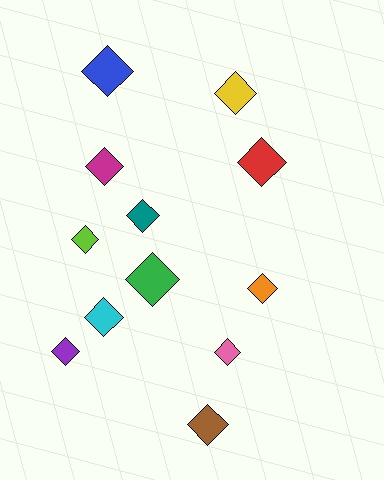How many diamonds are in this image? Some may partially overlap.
There are 12 diamonds.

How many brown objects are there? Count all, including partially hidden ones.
There is 1 brown object.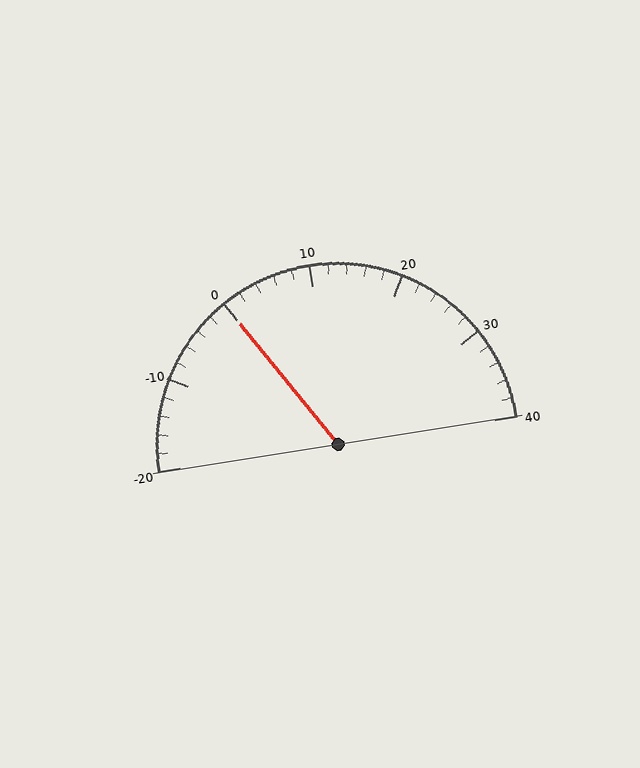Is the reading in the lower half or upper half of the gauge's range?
The reading is in the lower half of the range (-20 to 40).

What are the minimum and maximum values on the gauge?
The gauge ranges from -20 to 40.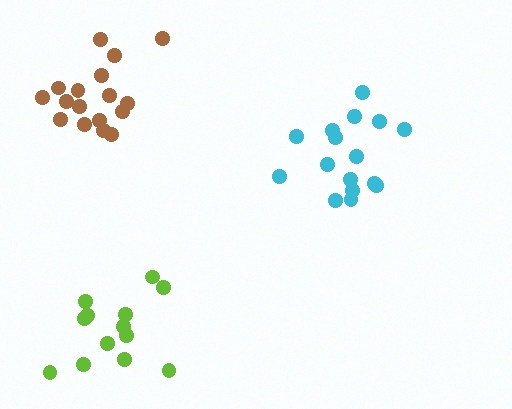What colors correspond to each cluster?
The clusters are colored: cyan, lime, brown.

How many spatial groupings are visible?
There are 3 spatial groupings.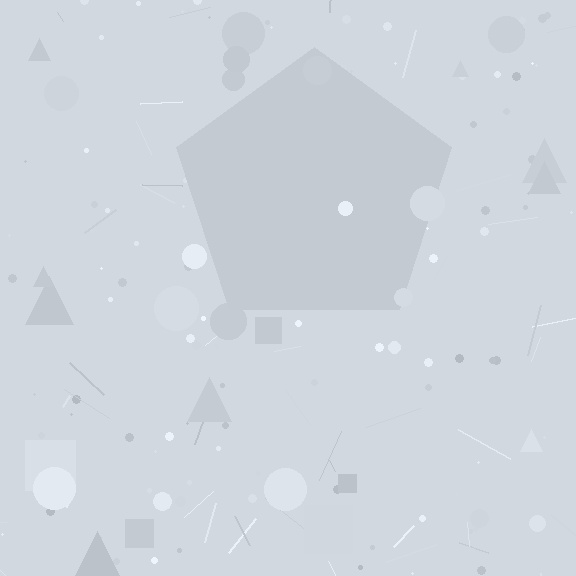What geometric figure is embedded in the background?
A pentagon is embedded in the background.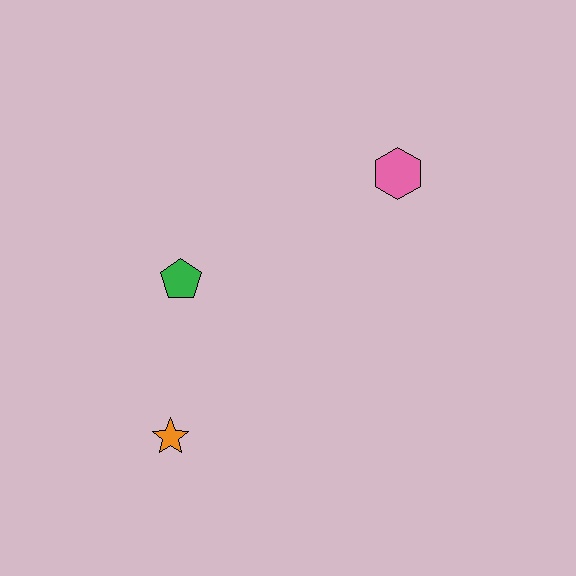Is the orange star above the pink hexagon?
No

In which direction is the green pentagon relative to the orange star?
The green pentagon is above the orange star.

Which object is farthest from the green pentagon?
The pink hexagon is farthest from the green pentagon.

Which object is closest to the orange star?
The green pentagon is closest to the orange star.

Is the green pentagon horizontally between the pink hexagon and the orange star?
Yes